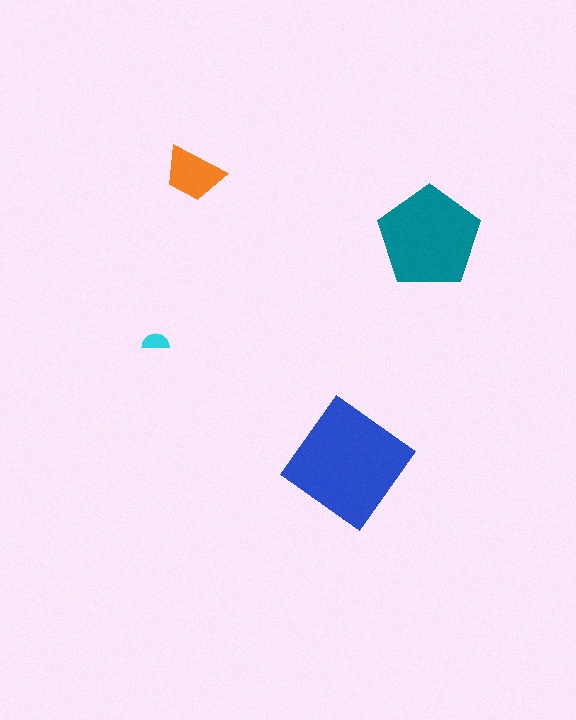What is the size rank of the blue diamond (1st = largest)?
1st.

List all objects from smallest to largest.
The cyan semicircle, the orange trapezoid, the teal pentagon, the blue diamond.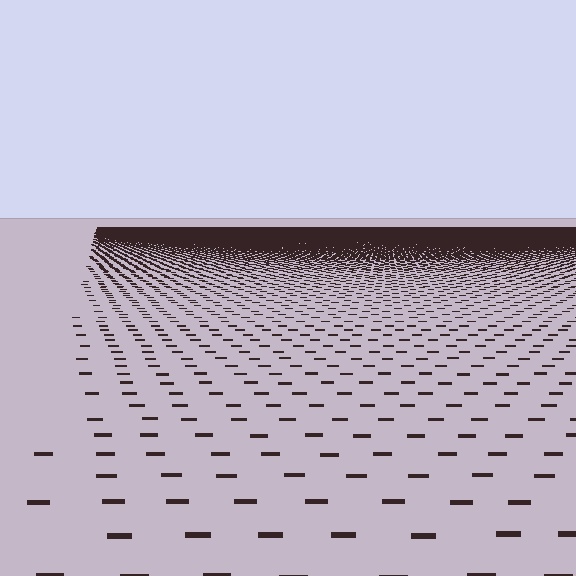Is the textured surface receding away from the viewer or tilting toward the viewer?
The surface is receding away from the viewer. Texture elements get smaller and denser toward the top.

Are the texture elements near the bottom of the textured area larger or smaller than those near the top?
Larger. Near the bottom, elements are closer to the viewer and appear at a bigger on-screen size.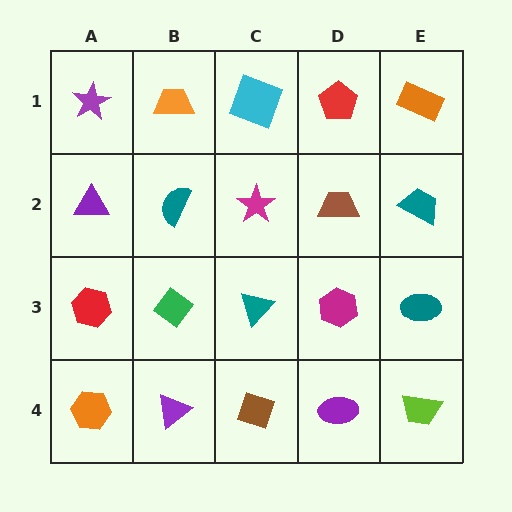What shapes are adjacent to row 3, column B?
A teal semicircle (row 2, column B), a purple triangle (row 4, column B), a red hexagon (row 3, column A), a teal triangle (row 3, column C).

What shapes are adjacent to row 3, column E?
A teal trapezoid (row 2, column E), a lime trapezoid (row 4, column E), a magenta hexagon (row 3, column D).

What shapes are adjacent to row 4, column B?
A green diamond (row 3, column B), an orange hexagon (row 4, column A), a brown diamond (row 4, column C).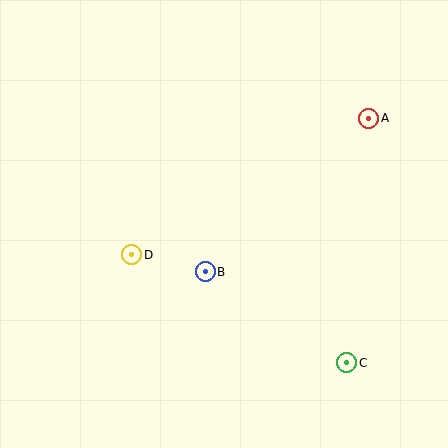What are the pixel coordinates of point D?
Point D is at (132, 254).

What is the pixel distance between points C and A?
The distance between C and A is 246 pixels.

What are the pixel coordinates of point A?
Point A is at (369, 118).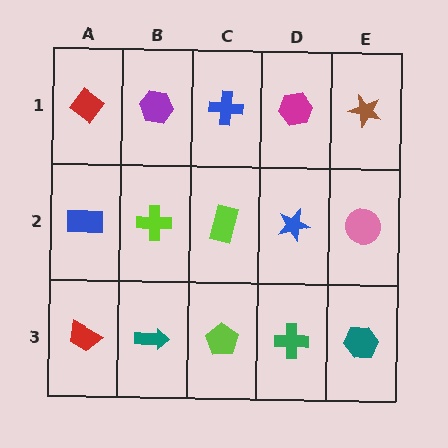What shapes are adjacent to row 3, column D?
A blue star (row 2, column D), a lime pentagon (row 3, column C), a teal hexagon (row 3, column E).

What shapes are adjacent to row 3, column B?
A lime cross (row 2, column B), a red trapezoid (row 3, column A), a lime pentagon (row 3, column C).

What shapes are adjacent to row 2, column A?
A red diamond (row 1, column A), a red trapezoid (row 3, column A), a lime cross (row 2, column B).